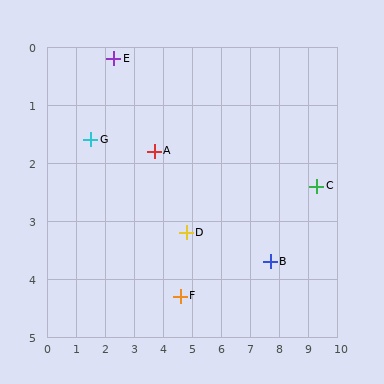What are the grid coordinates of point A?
Point A is at approximately (3.7, 1.8).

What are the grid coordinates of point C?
Point C is at approximately (9.3, 2.4).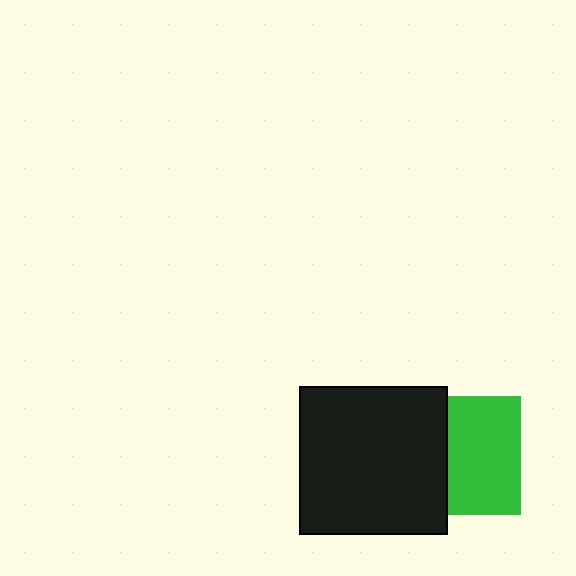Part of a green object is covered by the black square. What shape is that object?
It is a square.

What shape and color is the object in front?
The object in front is a black square.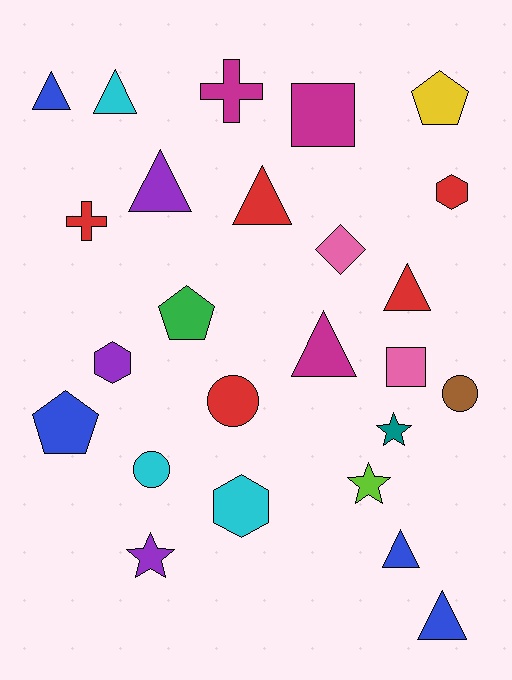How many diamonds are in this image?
There is 1 diamond.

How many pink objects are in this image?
There are 2 pink objects.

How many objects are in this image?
There are 25 objects.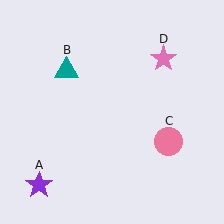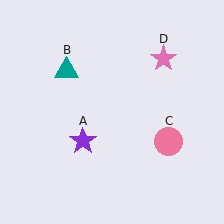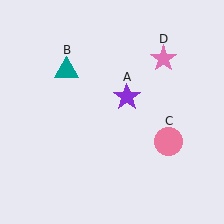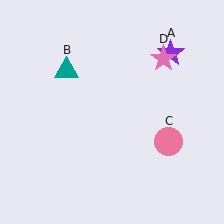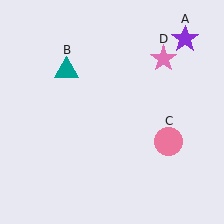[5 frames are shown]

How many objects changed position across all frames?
1 object changed position: purple star (object A).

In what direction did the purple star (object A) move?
The purple star (object A) moved up and to the right.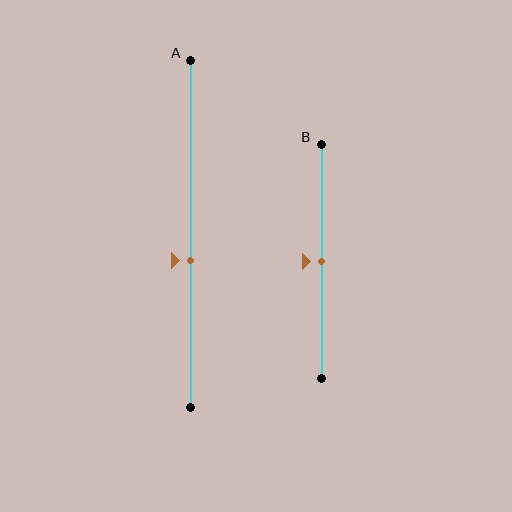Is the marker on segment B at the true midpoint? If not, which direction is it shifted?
Yes, the marker on segment B is at the true midpoint.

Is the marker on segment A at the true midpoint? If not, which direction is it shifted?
No, the marker on segment A is shifted downward by about 8% of the segment length.